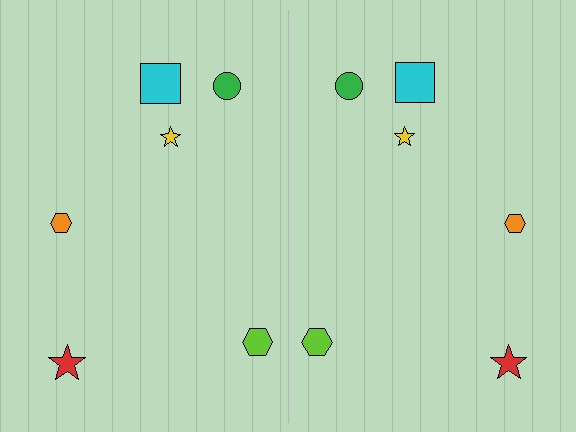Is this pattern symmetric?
Yes, this pattern has bilateral (reflection) symmetry.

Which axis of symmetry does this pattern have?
The pattern has a vertical axis of symmetry running through the center of the image.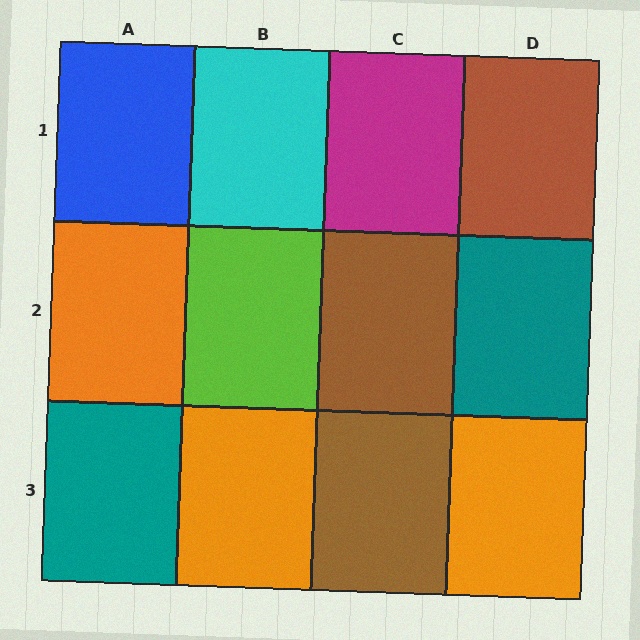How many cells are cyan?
1 cell is cyan.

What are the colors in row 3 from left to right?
Teal, orange, brown, orange.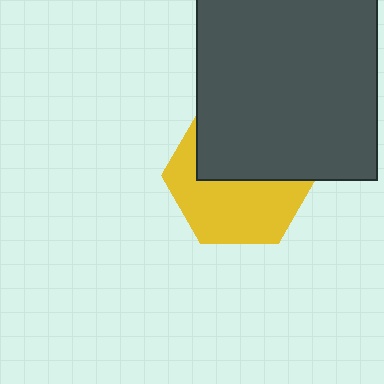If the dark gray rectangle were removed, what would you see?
You would see the complete yellow hexagon.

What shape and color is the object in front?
The object in front is a dark gray rectangle.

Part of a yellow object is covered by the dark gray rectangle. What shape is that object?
It is a hexagon.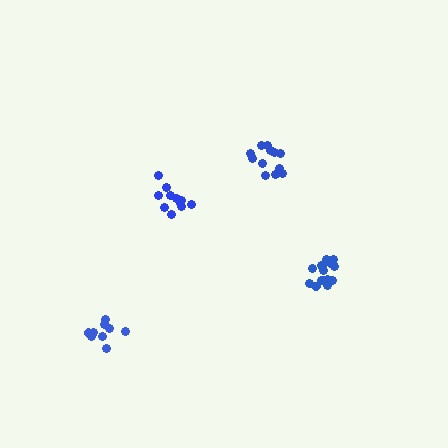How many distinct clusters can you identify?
There are 4 distinct clusters.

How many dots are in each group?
Group 1: 12 dots, Group 2: 11 dots, Group 3: 15 dots, Group 4: 9 dots (47 total).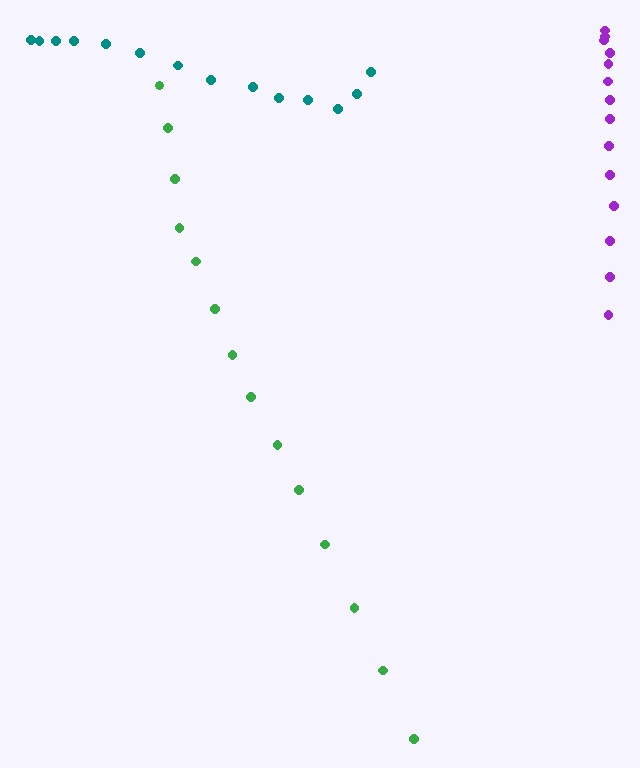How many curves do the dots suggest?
There are 3 distinct paths.